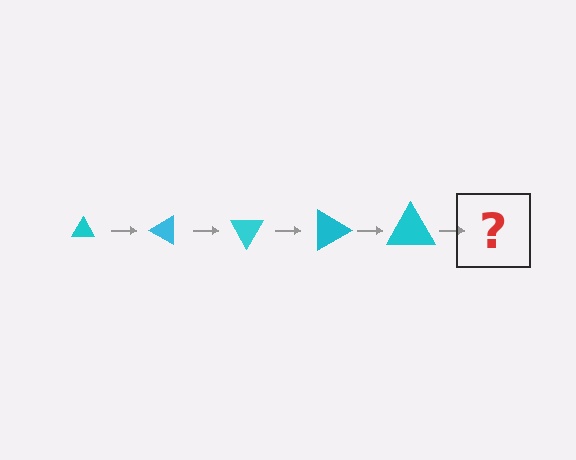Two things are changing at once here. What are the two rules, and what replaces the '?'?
The two rules are that the triangle grows larger each step and it rotates 30 degrees each step. The '?' should be a triangle, larger than the previous one and rotated 150 degrees from the start.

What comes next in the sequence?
The next element should be a triangle, larger than the previous one and rotated 150 degrees from the start.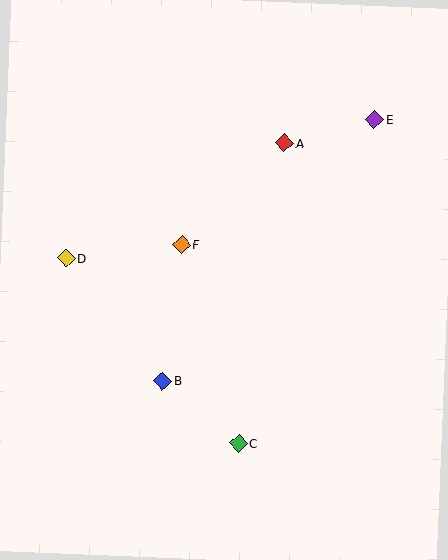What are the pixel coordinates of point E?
Point E is at (374, 119).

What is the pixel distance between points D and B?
The distance between D and B is 156 pixels.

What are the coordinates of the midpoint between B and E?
The midpoint between B and E is at (268, 250).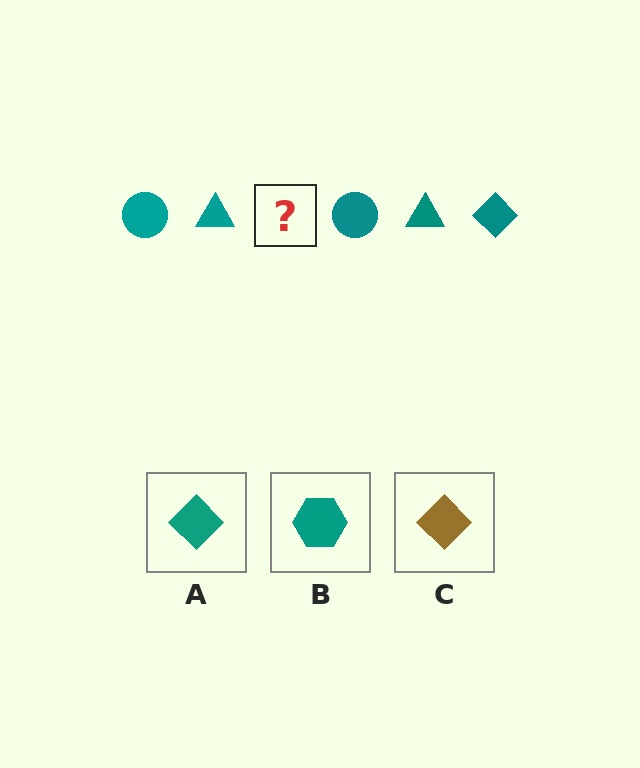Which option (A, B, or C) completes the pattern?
A.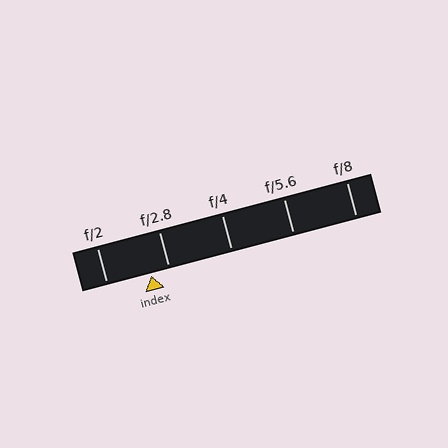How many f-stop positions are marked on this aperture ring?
There are 5 f-stop positions marked.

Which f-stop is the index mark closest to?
The index mark is closest to f/2.8.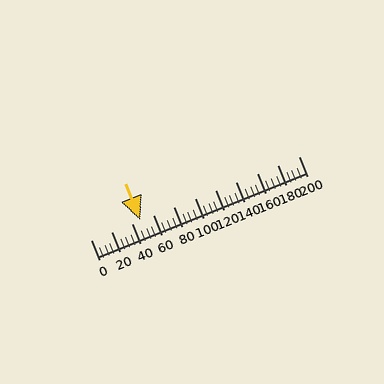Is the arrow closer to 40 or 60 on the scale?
The arrow is closer to 40.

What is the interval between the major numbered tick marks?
The major tick marks are spaced 20 units apart.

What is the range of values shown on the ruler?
The ruler shows values from 0 to 200.